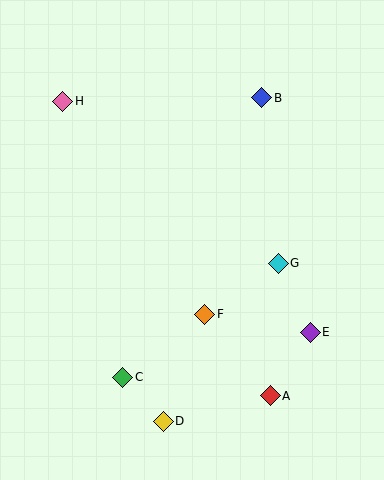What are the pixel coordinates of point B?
Point B is at (262, 98).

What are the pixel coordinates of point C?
Point C is at (123, 377).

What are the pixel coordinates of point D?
Point D is at (163, 421).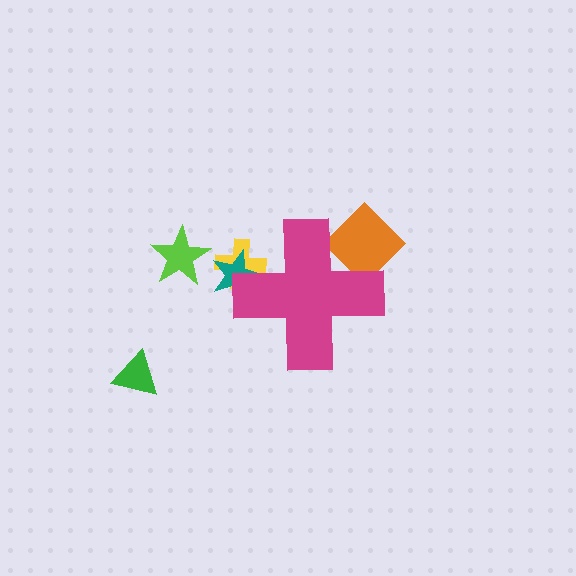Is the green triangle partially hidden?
No, the green triangle is fully visible.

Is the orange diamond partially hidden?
Yes, the orange diamond is partially hidden behind the magenta cross.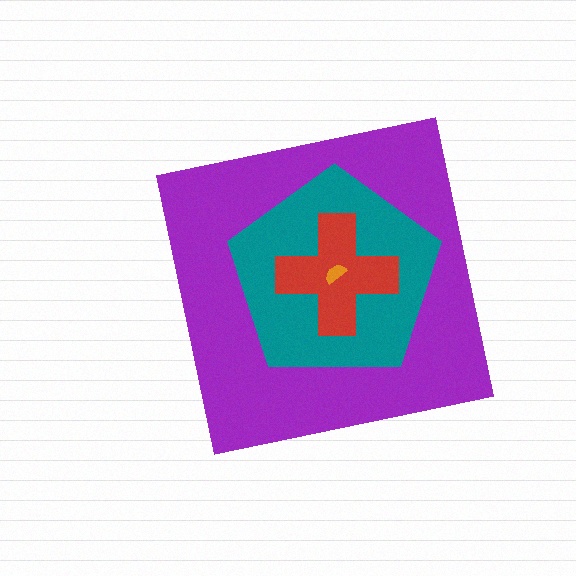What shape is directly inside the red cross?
The orange semicircle.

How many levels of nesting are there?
4.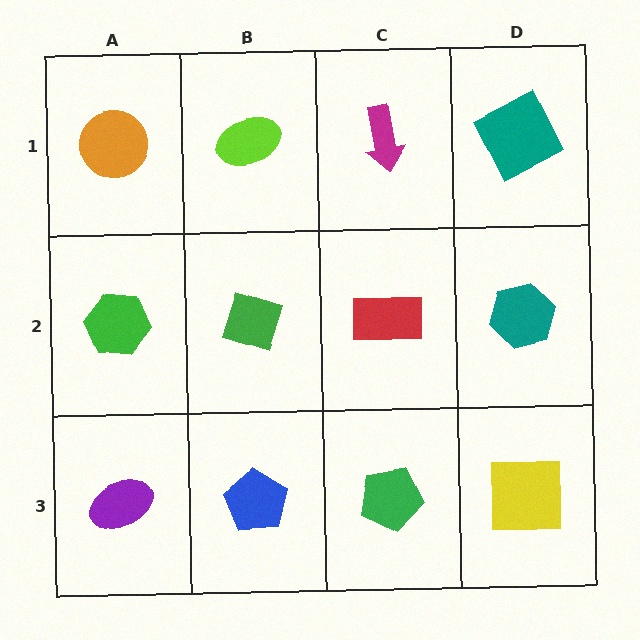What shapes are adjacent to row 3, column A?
A green hexagon (row 2, column A), a blue pentagon (row 3, column B).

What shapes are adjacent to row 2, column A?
An orange circle (row 1, column A), a purple ellipse (row 3, column A), a green diamond (row 2, column B).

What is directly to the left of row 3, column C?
A blue pentagon.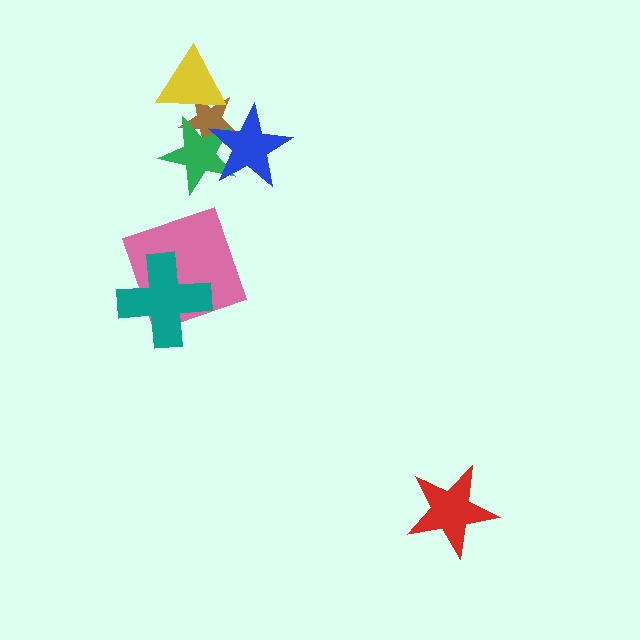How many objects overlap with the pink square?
1 object overlaps with the pink square.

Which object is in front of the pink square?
The teal cross is in front of the pink square.